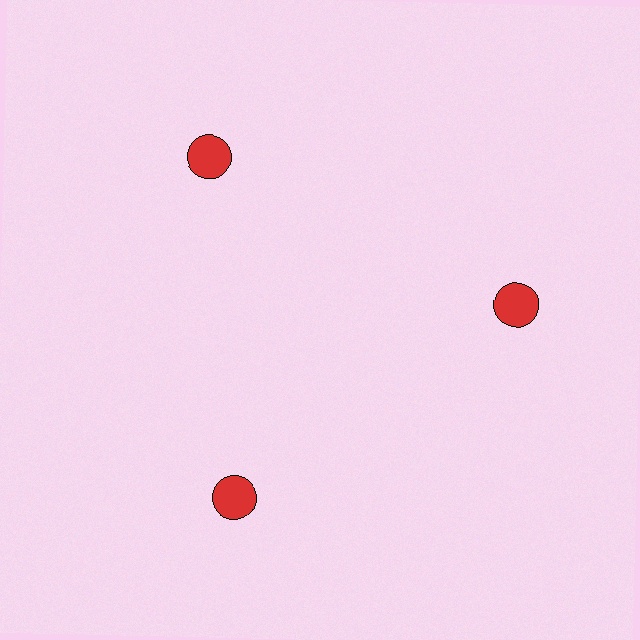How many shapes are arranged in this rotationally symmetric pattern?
There are 3 shapes, arranged in 3 groups of 1.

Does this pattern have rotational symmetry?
Yes, this pattern has 3-fold rotational symmetry. It looks the same after rotating 120 degrees around the center.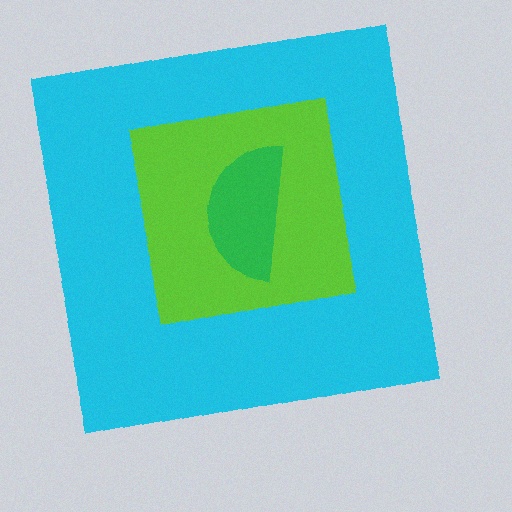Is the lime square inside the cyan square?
Yes.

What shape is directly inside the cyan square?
The lime square.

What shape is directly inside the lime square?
The green semicircle.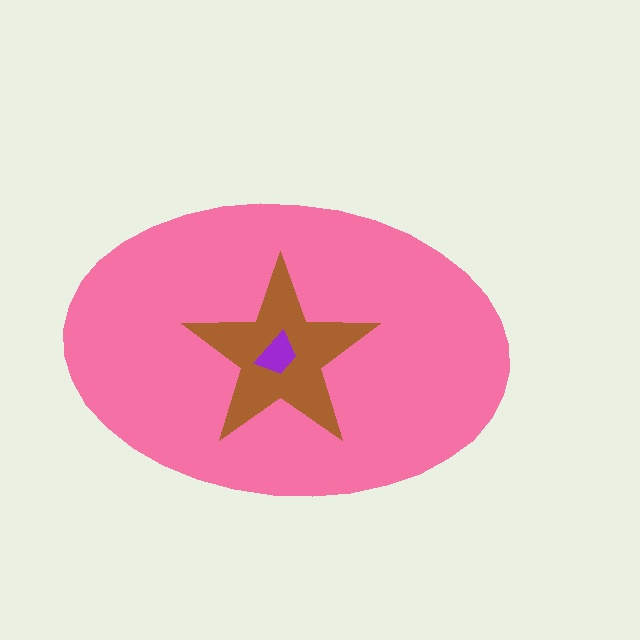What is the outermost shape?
The pink ellipse.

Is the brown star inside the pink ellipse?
Yes.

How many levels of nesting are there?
3.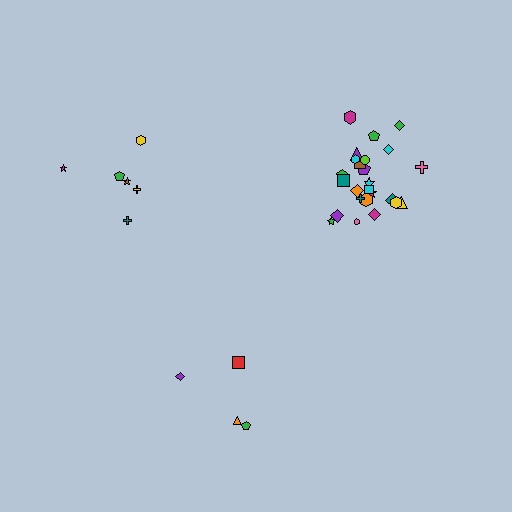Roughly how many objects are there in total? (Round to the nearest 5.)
Roughly 35 objects in total.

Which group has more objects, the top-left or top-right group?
The top-right group.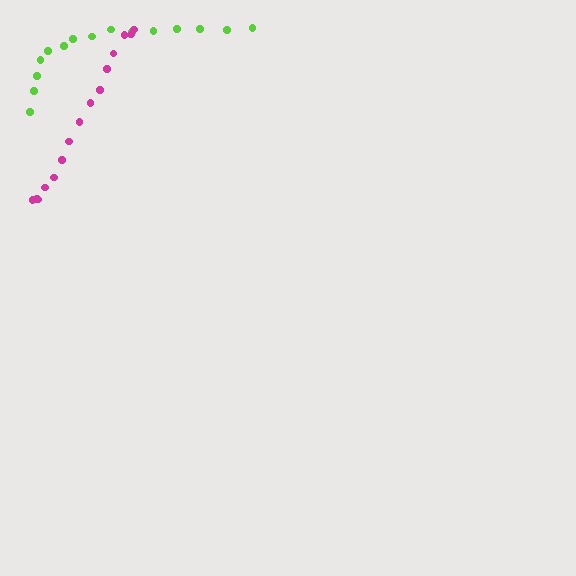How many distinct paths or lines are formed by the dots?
There are 2 distinct paths.